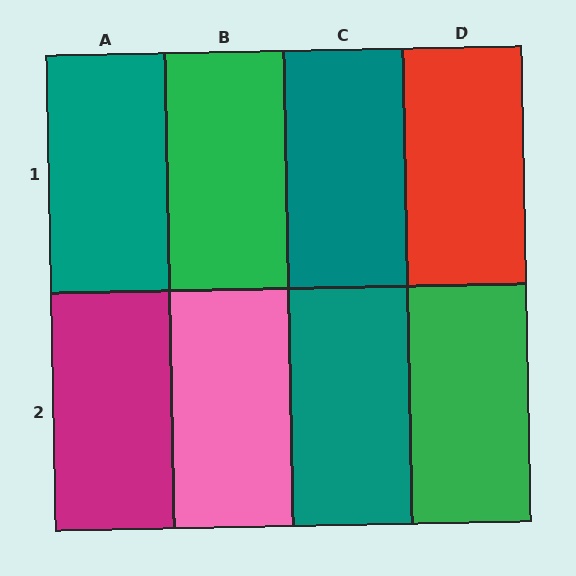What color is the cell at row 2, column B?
Pink.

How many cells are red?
1 cell is red.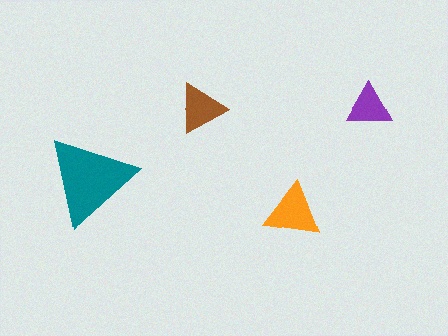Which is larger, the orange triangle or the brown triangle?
The orange one.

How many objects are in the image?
There are 4 objects in the image.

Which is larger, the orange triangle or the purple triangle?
The orange one.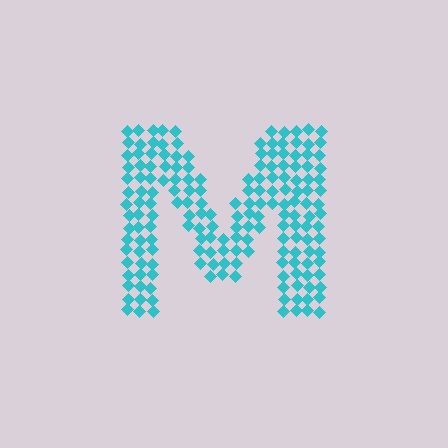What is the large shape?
The large shape is the letter M.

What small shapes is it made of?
It is made of small diamonds.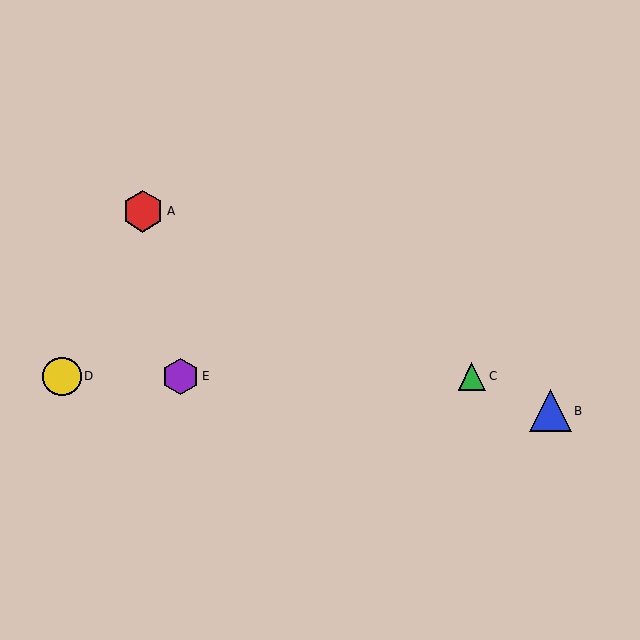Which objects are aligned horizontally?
Objects C, D, E are aligned horizontally.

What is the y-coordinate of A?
Object A is at y≈211.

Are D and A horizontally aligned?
No, D is at y≈376 and A is at y≈211.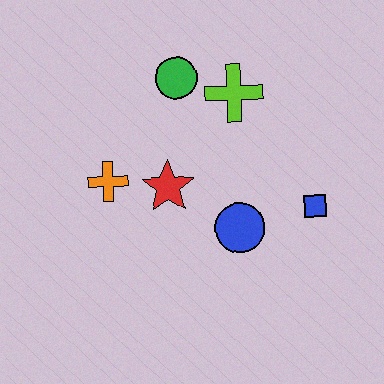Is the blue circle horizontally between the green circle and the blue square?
Yes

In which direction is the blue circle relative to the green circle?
The blue circle is below the green circle.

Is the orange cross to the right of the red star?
No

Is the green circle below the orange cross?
No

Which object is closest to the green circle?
The lime cross is closest to the green circle.